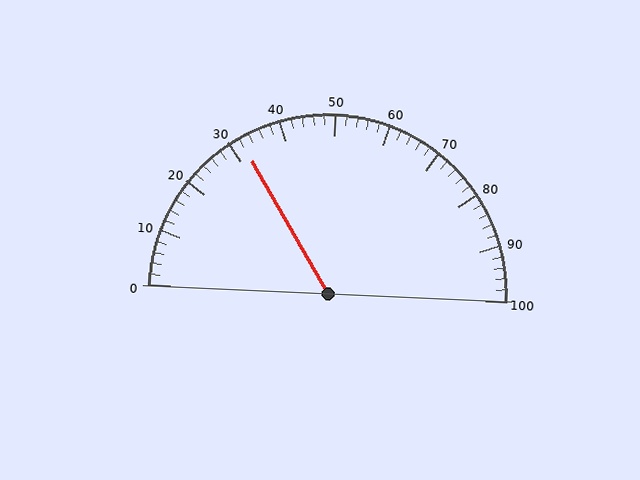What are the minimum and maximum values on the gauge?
The gauge ranges from 0 to 100.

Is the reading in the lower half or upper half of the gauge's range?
The reading is in the lower half of the range (0 to 100).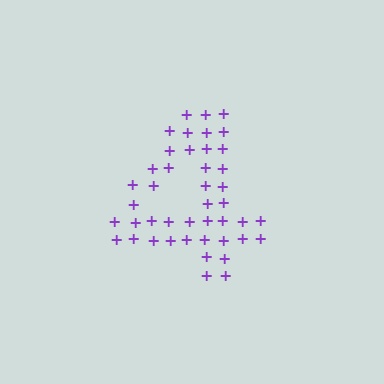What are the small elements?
The small elements are plus signs.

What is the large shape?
The large shape is the digit 4.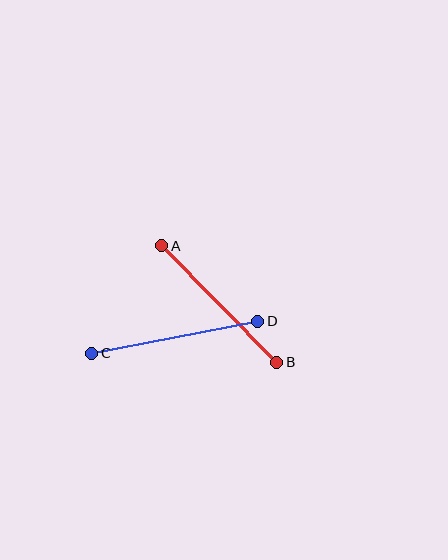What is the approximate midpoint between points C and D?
The midpoint is at approximately (175, 337) pixels.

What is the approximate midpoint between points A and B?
The midpoint is at approximately (219, 304) pixels.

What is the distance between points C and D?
The distance is approximately 169 pixels.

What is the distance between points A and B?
The distance is approximately 164 pixels.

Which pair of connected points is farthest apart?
Points C and D are farthest apart.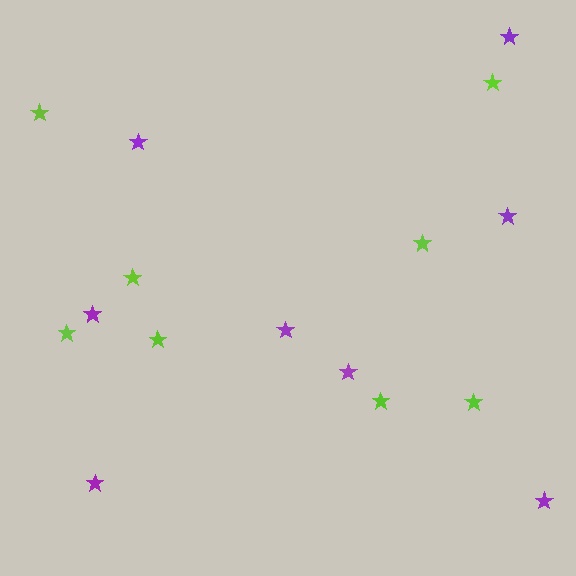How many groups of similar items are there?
There are 2 groups: one group of lime stars (8) and one group of purple stars (8).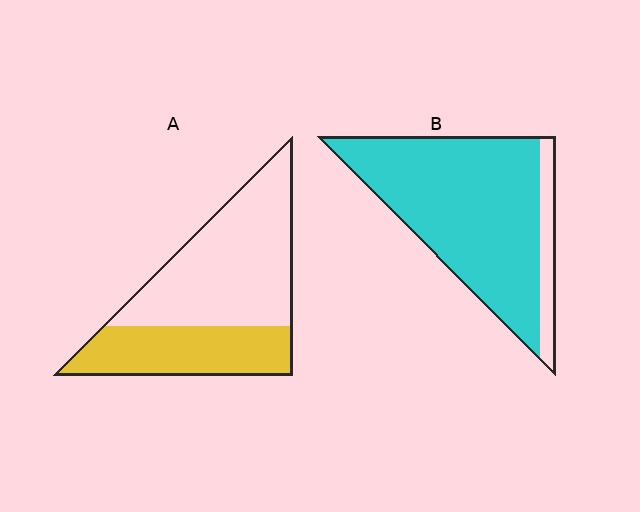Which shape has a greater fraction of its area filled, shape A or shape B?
Shape B.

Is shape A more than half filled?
No.